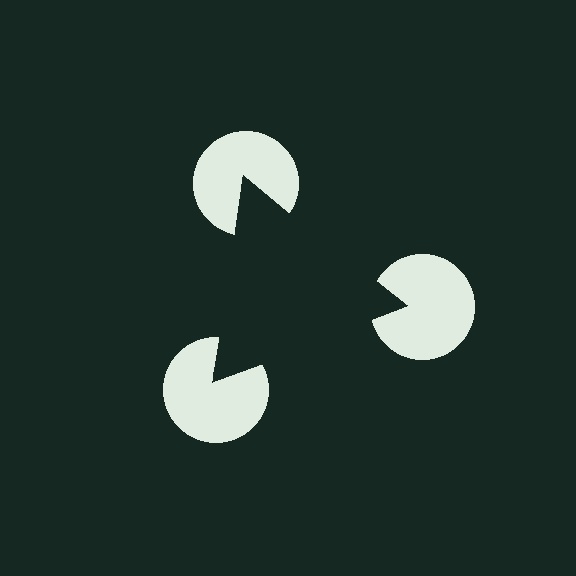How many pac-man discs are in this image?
There are 3 — one at each vertex of the illusory triangle.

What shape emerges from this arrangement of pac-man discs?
An illusory triangle — its edges are inferred from the aligned wedge cuts in the pac-man discs, not physically drawn.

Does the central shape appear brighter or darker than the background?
It typically appears slightly darker than the background, even though no actual brightness change is drawn.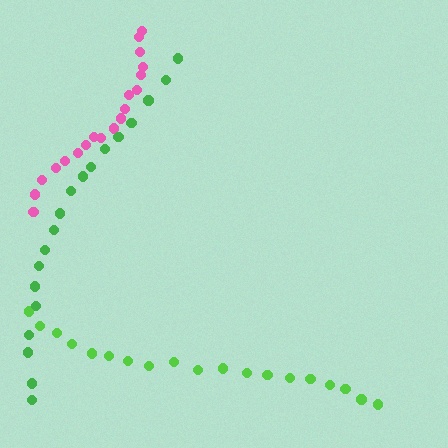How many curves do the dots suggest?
There are 3 distinct paths.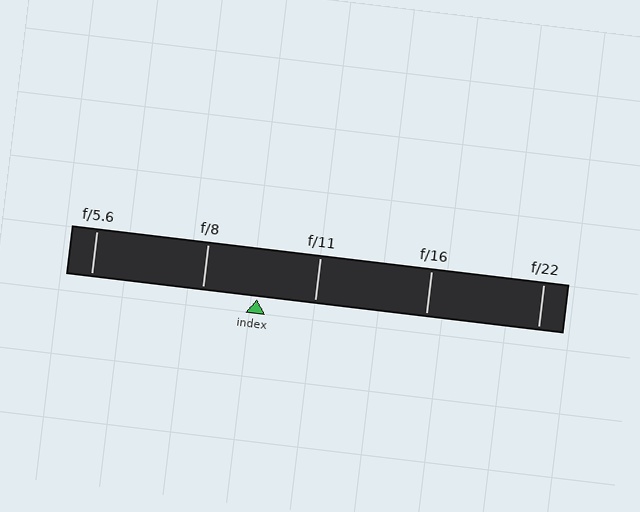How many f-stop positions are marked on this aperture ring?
There are 5 f-stop positions marked.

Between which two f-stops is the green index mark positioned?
The index mark is between f/8 and f/11.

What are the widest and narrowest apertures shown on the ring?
The widest aperture shown is f/5.6 and the narrowest is f/22.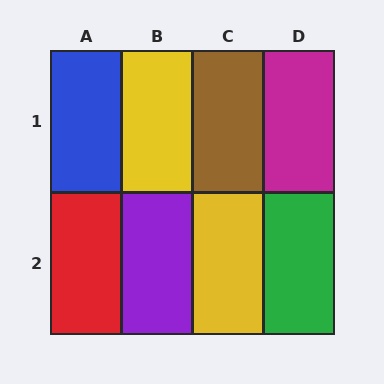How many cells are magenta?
1 cell is magenta.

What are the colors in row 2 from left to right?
Red, purple, yellow, green.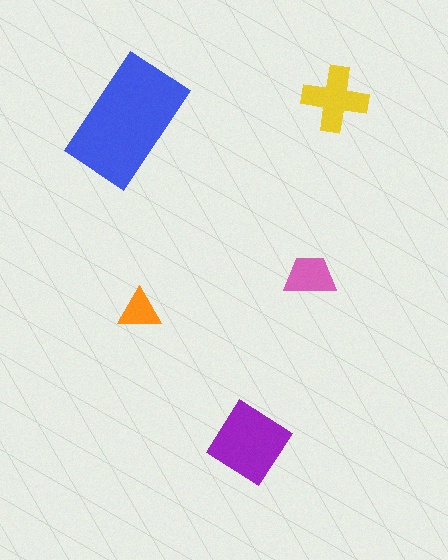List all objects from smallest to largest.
The orange triangle, the pink trapezoid, the yellow cross, the purple diamond, the blue rectangle.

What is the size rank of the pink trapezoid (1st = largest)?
4th.